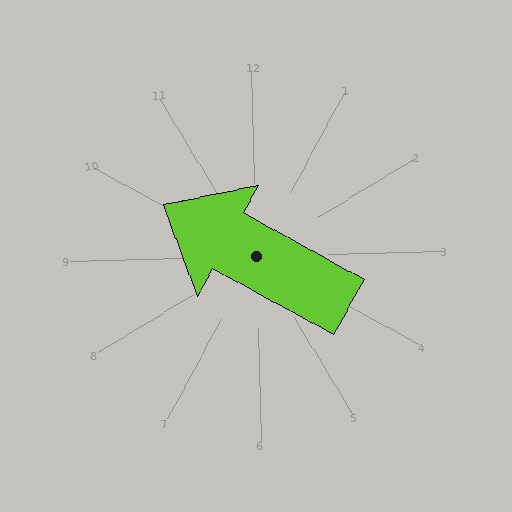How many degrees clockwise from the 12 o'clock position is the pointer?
Approximately 300 degrees.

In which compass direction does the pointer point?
Northwest.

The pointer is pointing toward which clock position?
Roughly 10 o'clock.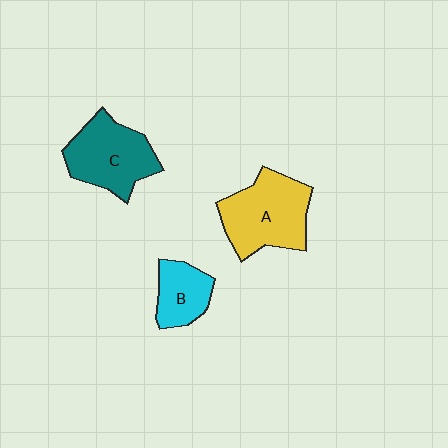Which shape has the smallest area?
Shape B (cyan).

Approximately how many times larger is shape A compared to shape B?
Approximately 1.9 times.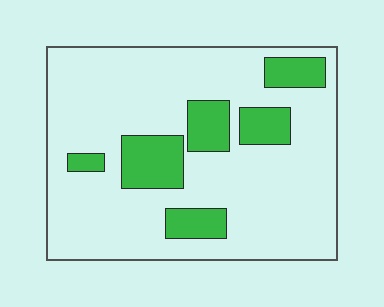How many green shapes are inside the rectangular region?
6.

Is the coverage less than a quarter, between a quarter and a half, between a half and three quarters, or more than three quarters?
Less than a quarter.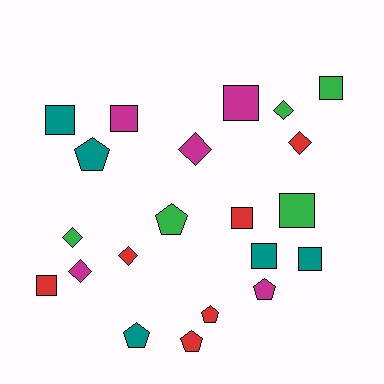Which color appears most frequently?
Red, with 6 objects.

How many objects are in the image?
There are 21 objects.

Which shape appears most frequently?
Square, with 9 objects.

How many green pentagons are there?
There is 1 green pentagon.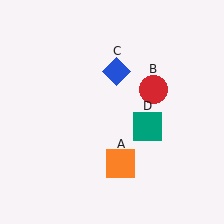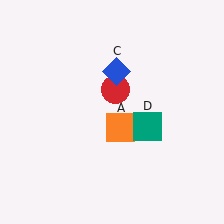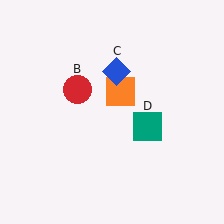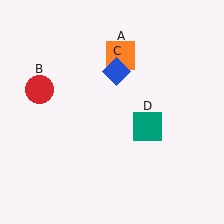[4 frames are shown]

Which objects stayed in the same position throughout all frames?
Blue diamond (object C) and teal square (object D) remained stationary.